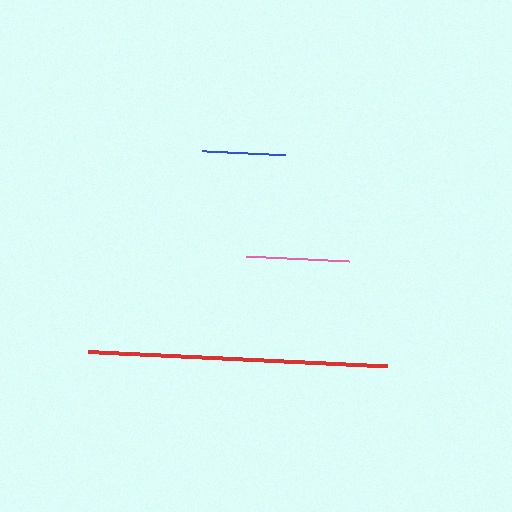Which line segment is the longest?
The red line is the longest at approximately 299 pixels.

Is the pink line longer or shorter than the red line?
The red line is longer than the pink line.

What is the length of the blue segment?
The blue segment is approximately 84 pixels long.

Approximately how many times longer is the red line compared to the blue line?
The red line is approximately 3.6 times the length of the blue line.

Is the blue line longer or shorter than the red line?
The red line is longer than the blue line.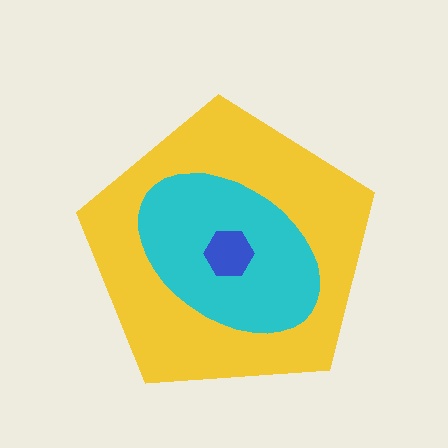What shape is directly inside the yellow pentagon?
The cyan ellipse.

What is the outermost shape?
The yellow pentagon.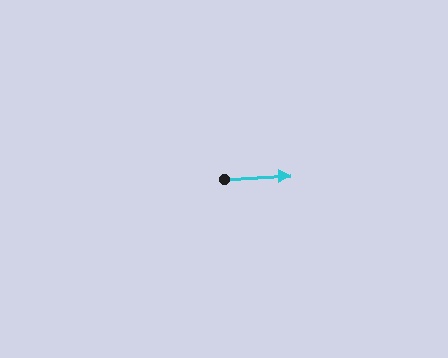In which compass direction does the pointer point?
East.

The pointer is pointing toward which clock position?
Roughly 3 o'clock.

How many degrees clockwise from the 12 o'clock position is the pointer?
Approximately 87 degrees.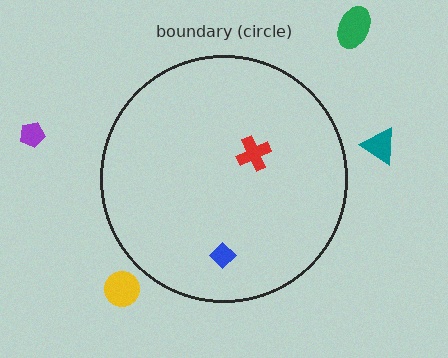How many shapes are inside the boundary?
2 inside, 4 outside.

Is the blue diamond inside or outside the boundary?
Inside.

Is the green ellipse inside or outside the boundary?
Outside.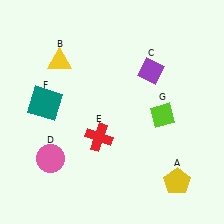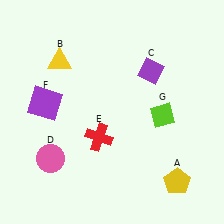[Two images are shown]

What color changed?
The square (F) changed from teal in Image 1 to purple in Image 2.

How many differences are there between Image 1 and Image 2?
There is 1 difference between the two images.